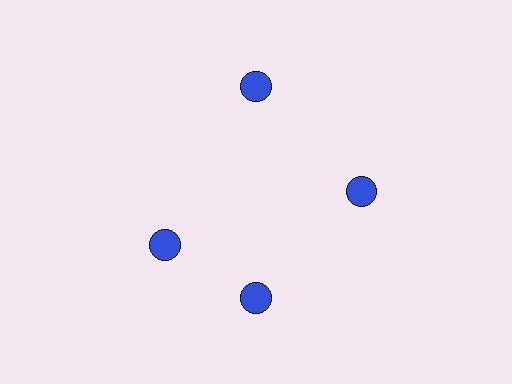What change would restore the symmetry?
The symmetry would be restored by rotating it back into even spacing with its neighbors so that all 4 circles sit at equal angles and equal distance from the center.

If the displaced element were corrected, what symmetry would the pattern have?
It would have 4-fold rotational symmetry — the pattern would map onto itself every 90 degrees.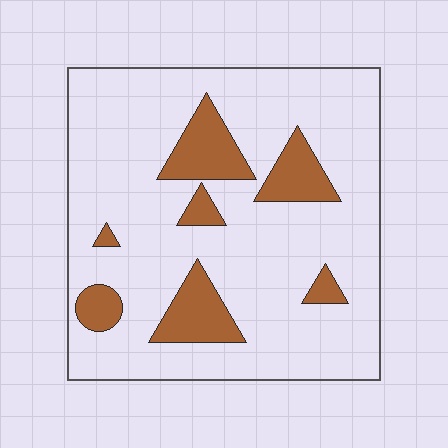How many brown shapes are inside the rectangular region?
7.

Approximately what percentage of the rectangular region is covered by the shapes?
Approximately 15%.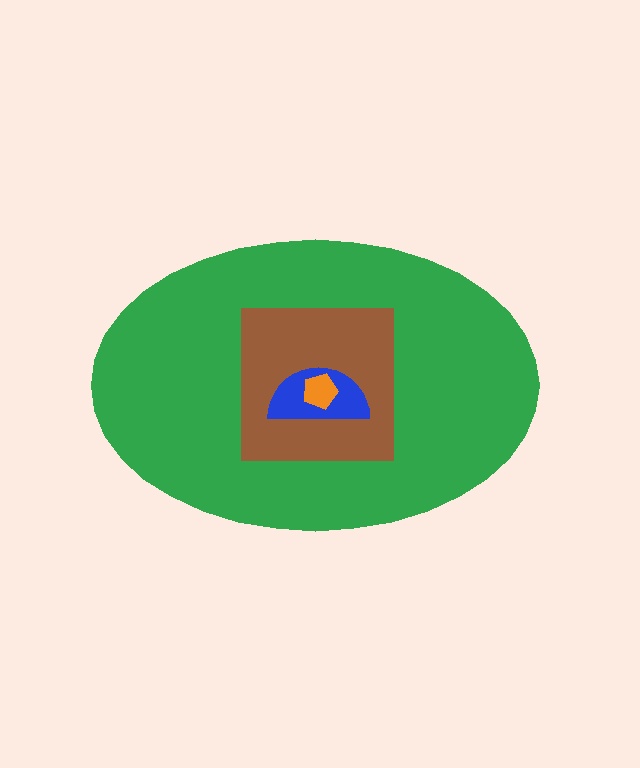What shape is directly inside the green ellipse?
The brown square.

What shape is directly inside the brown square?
The blue semicircle.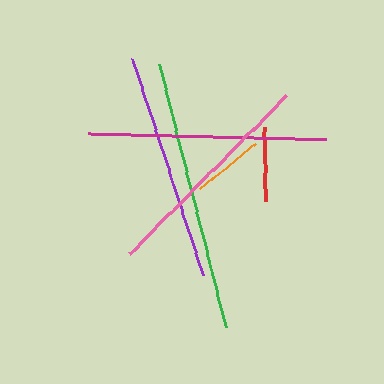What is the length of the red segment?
The red segment is approximately 74 pixels long.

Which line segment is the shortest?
The orange line is the shortest at approximately 73 pixels.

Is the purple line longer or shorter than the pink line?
The purple line is longer than the pink line.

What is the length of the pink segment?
The pink segment is approximately 223 pixels long.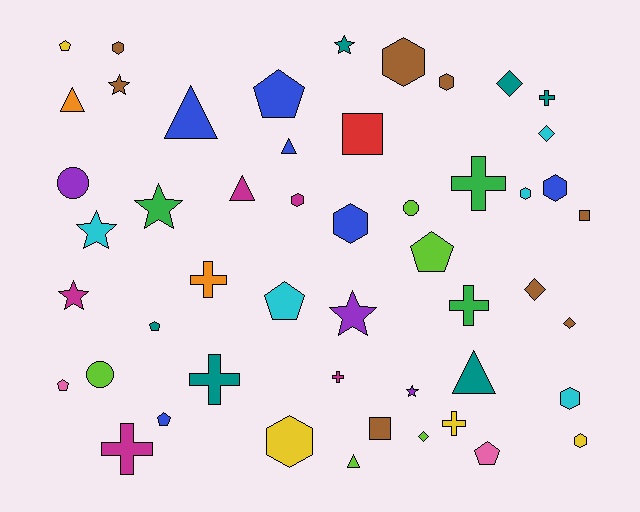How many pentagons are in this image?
There are 8 pentagons.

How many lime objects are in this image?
There are 5 lime objects.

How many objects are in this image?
There are 50 objects.